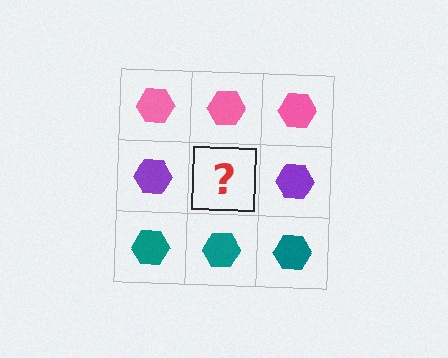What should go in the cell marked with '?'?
The missing cell should contain a purple hexagon.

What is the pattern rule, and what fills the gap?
The rule is that each row has a consistent color. The gap should be filled with a purple hexagon.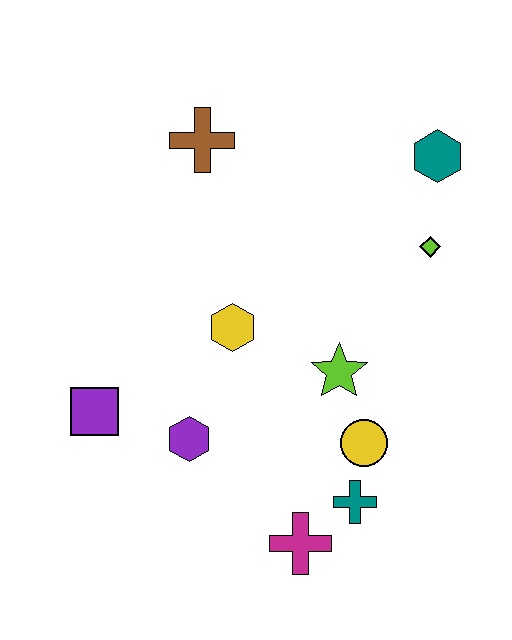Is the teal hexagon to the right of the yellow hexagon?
Yes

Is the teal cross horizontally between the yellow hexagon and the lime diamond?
Yes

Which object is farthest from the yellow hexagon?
The teal hexagon is farthest from the yellow hexagon.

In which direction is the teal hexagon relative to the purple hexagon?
The teal hexagon is above the purple hexagon.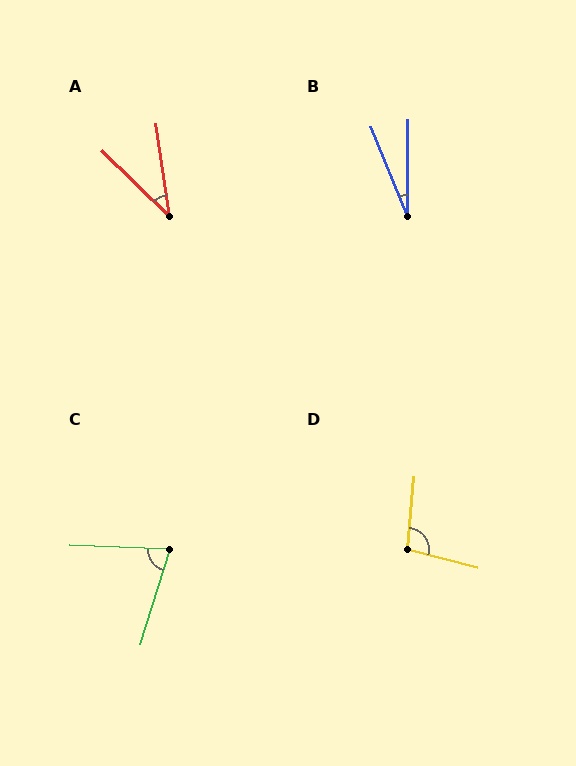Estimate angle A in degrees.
Approximately 37 degrees.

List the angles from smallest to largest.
B (22°), A (37°), C (75°), D (99°).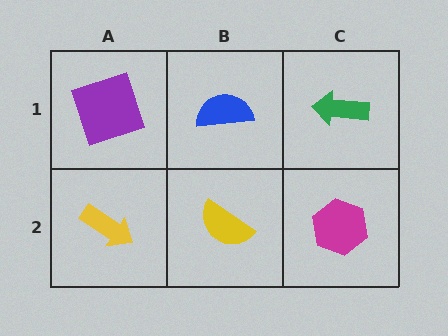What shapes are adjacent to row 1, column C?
A magenta hexagon (row 2, column C), a blue semicircle (row 1, column B).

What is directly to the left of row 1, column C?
A blue semicircle.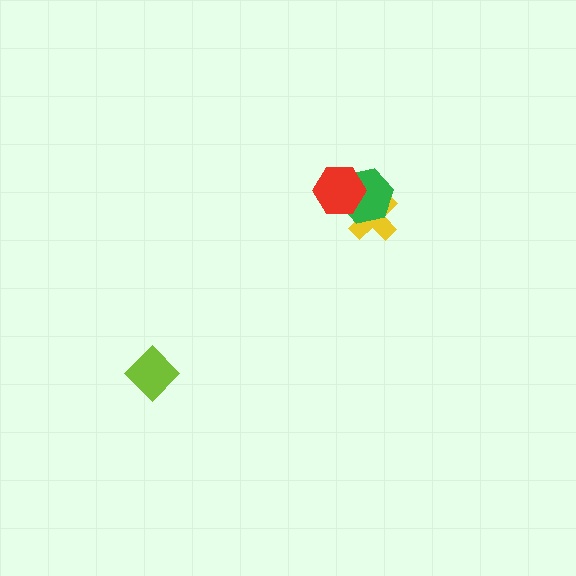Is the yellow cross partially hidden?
Yes, it is partially covered by another shape.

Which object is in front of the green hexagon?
The red hexagon is in front of the green hexagon.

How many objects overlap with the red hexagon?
2 objects overlap with the red hexagon.